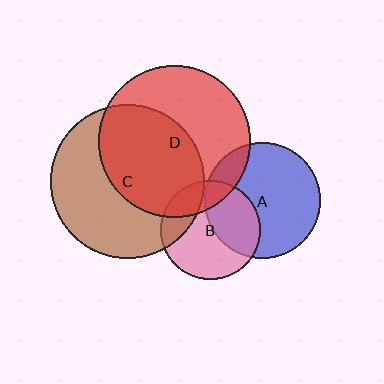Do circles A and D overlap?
Yes.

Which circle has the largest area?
Circle C (brown).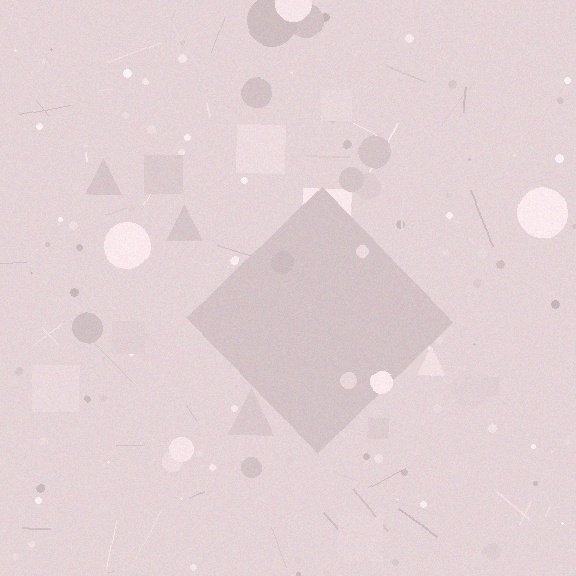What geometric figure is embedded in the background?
A diamond is embedded in the background.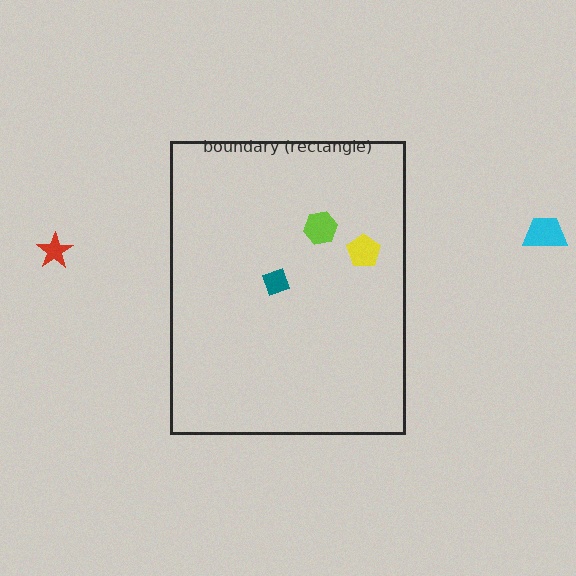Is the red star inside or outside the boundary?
Outside.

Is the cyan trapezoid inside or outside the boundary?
Outside.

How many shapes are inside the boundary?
3 inside, 2 outside.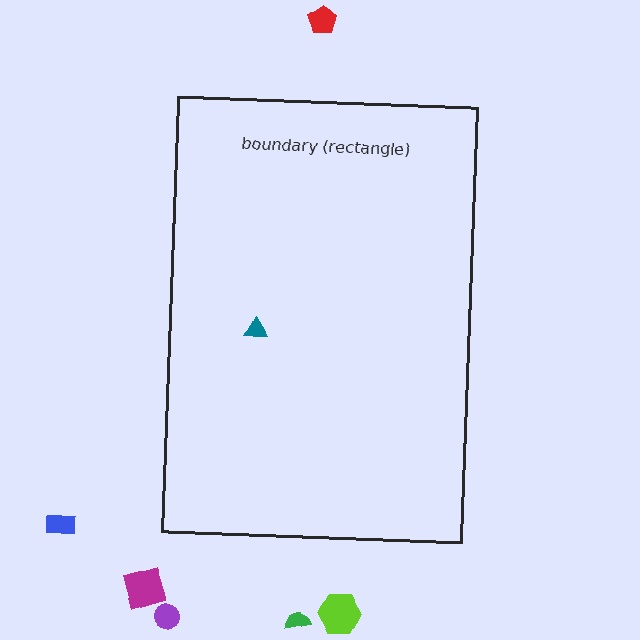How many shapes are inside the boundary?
1 inside, 6 outside.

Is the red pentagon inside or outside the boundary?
Outside.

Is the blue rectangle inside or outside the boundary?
Outside.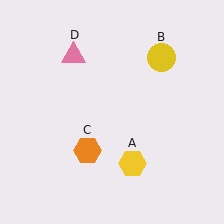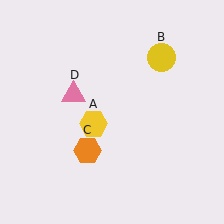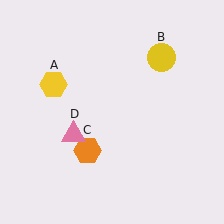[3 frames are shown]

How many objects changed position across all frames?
2 objects changed position: yellow hexagon (object A), pink triangle (object D).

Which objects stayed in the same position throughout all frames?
Yellow circle (object B) and orange hexagon (object C) remained stationary.